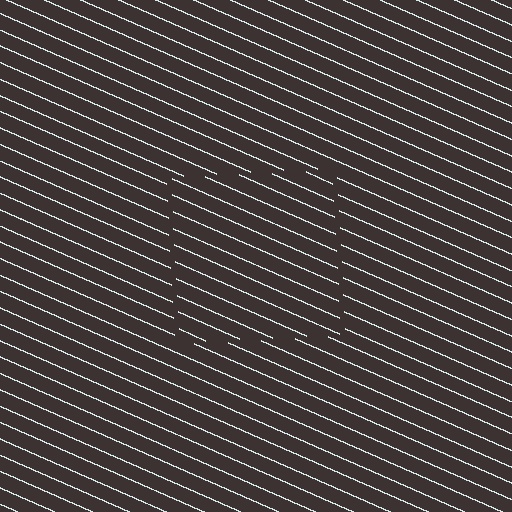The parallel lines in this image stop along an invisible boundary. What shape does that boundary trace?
An illusory square. The interior of the shape contains the same grating, shifted by half a period — the contour is defined by the phase discontinuity where line-ends from the inner and outer gratings abut.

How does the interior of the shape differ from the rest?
The interior of the shape contains the same grating, shifted by half a period — the contour is defined by the phase discontinuity where line-ends from the inner and outer gratings abut.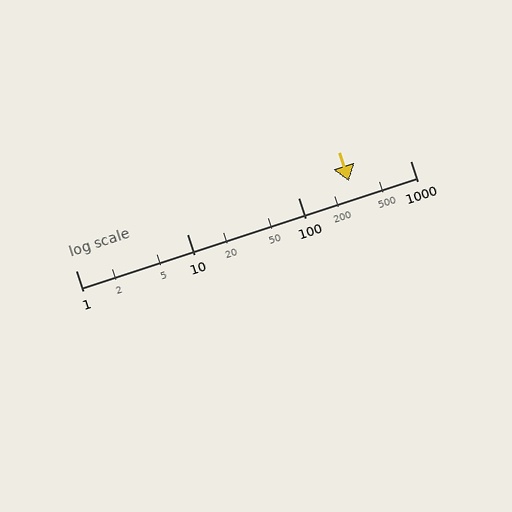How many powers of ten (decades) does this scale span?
The scale spans 3 decades, from 1 to 1000.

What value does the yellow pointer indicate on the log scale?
The pointer indicates approximately 280.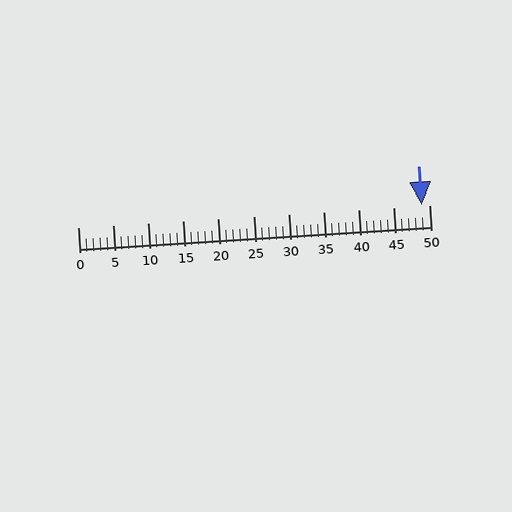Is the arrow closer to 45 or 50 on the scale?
The arrow is closer to 50.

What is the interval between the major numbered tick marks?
The major tick marks are spaced 5 units apart.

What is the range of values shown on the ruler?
The ruler shows values from 0 to 50.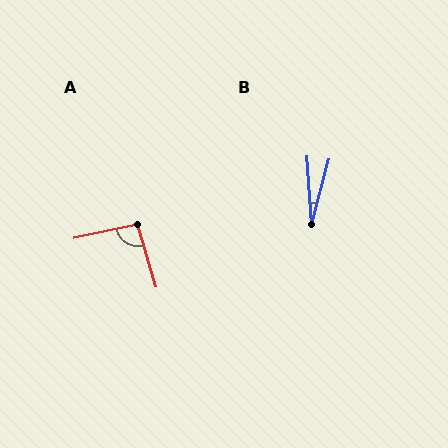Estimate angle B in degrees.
Approximately 19 degrees.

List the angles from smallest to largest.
B (19°), A (94°).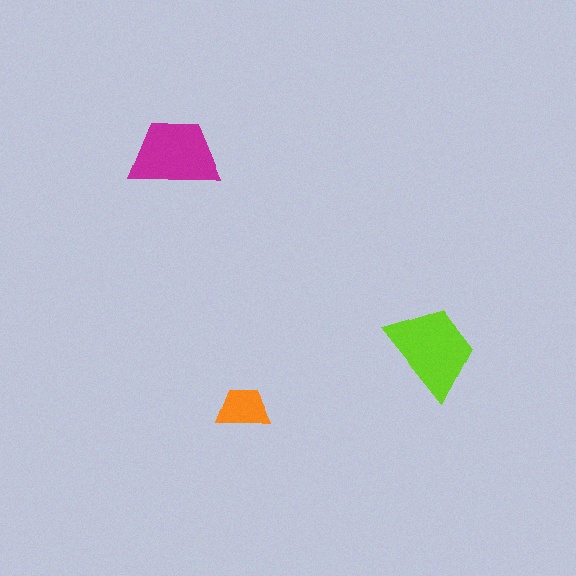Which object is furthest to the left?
The magenta trapezoid is leftmost.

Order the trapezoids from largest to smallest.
the lime one, the magenta one, the orange one.